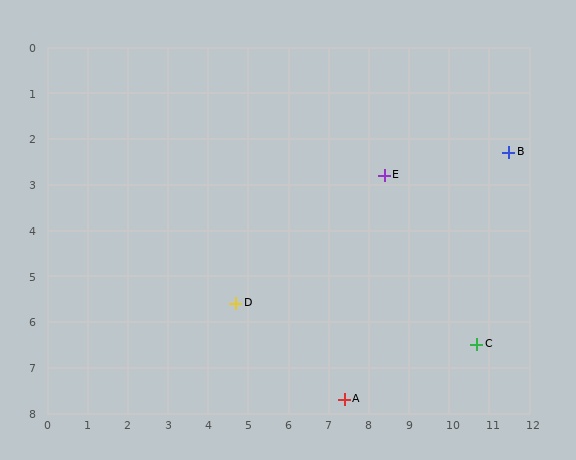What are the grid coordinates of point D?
Point D is at approximately (4.7, 5.6).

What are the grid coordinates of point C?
Point C is at approximately (10.7, 6.5).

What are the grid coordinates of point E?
Point E is at approximately (8.4, 2.8).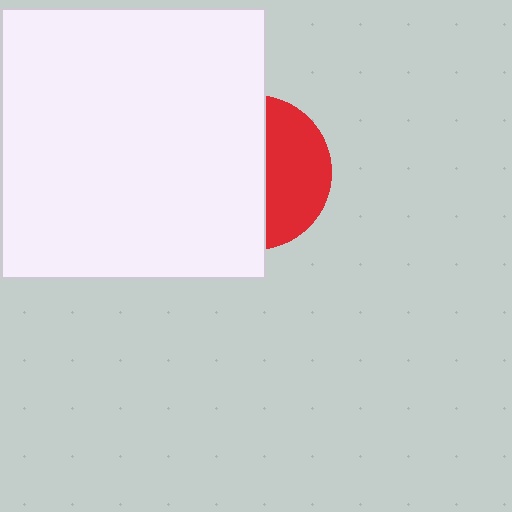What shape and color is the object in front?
The object in front is a white rectangle.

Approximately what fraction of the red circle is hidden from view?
Roughly 59% of the red circle is hidden behind the white rectangle.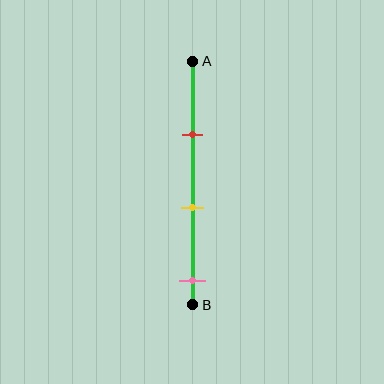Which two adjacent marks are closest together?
The red and yellow marks are the closest adjacent pair.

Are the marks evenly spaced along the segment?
Yes, the marks are approximately evenly spaced.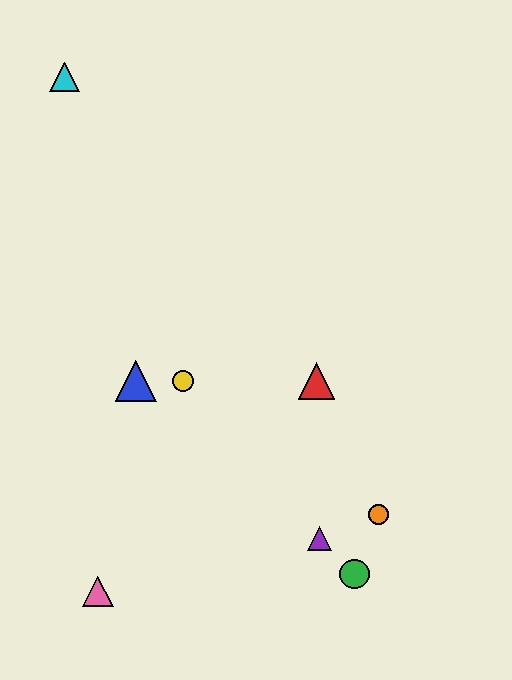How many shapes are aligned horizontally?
3 shapes (the red triangle, the blue triangle, the yellow circle) are aligned horizontally.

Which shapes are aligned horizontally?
The red triangle, the blue triangle, the yellow circle are aligned horizontally.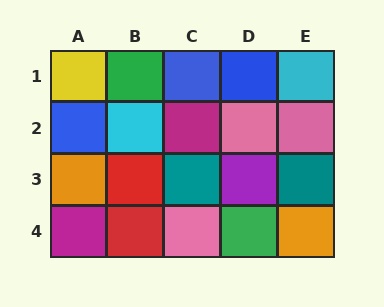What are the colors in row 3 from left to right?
Orange, red, teal, purple, teal.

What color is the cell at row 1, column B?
Green.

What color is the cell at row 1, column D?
Blue.